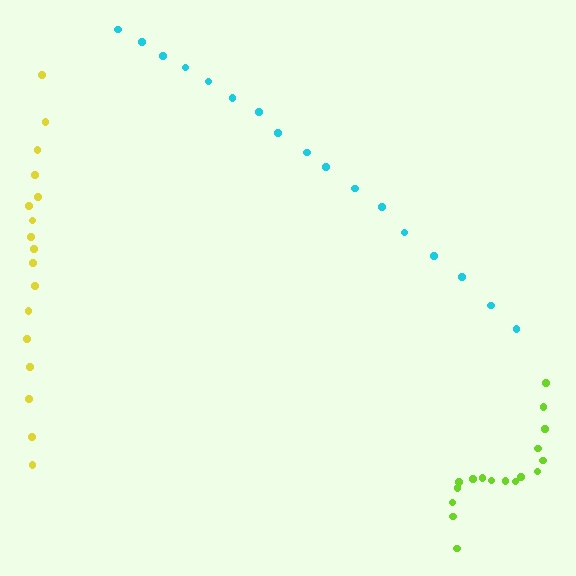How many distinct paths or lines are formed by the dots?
There are 3 distinct paths.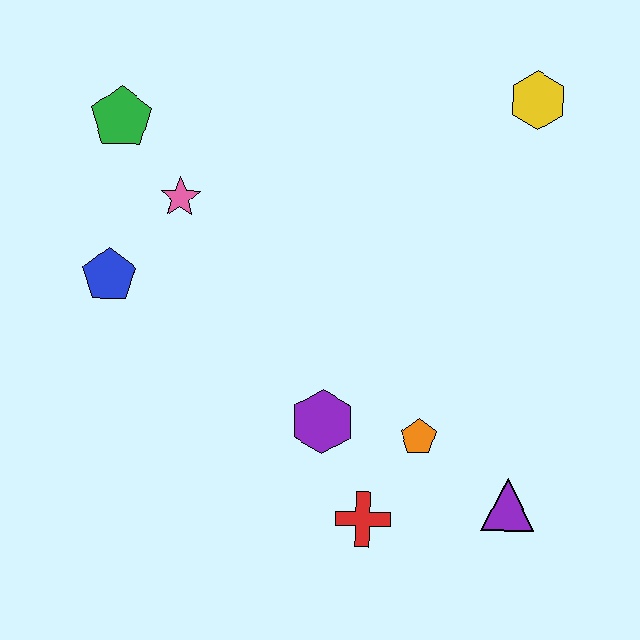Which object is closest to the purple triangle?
The orange pentagon is closest to the purple triangle.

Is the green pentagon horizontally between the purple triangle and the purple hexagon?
No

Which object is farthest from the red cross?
The green pentagon is farthest from the red cross.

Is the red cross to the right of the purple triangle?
No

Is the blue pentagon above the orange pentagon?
Yes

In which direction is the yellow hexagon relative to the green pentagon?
The yellow hexagon is to the right of the green pentagon.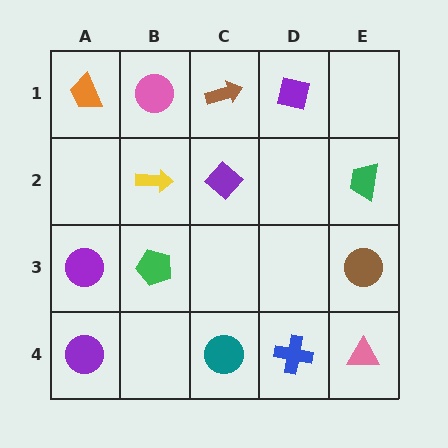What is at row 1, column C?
A brown arrow.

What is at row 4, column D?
A blue cross.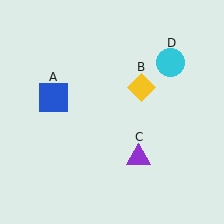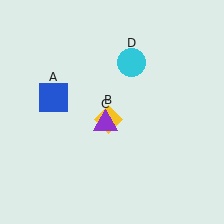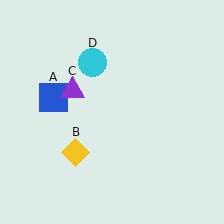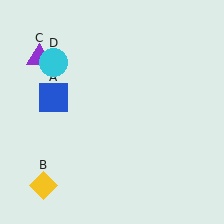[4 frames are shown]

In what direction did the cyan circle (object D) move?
The cyan circle (object D) moved left.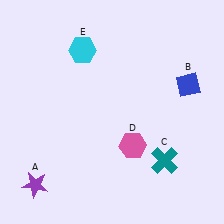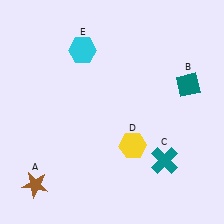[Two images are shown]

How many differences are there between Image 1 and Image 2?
There are 3 differences between the two images.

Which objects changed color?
A changed from purple to brown. B changed from blue to teal. D changed from pink to yellow.